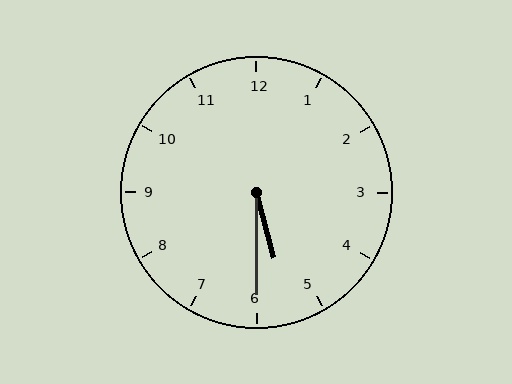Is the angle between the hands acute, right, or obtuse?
It is acute.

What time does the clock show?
5:30.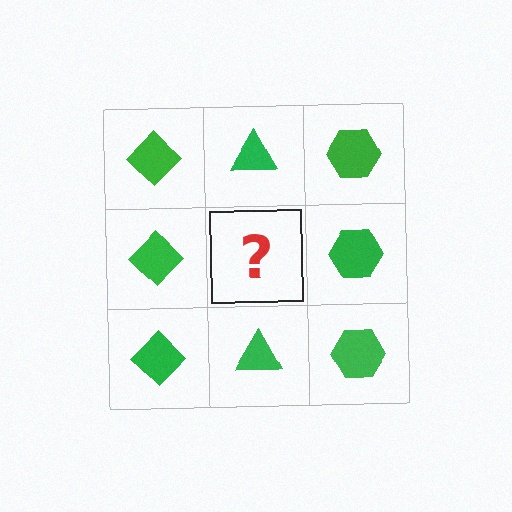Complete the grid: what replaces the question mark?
The question mark should be replaced with a green triangle.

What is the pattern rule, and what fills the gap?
The rule is that each column has a consistent shape. The gap should be filled with a green triangle.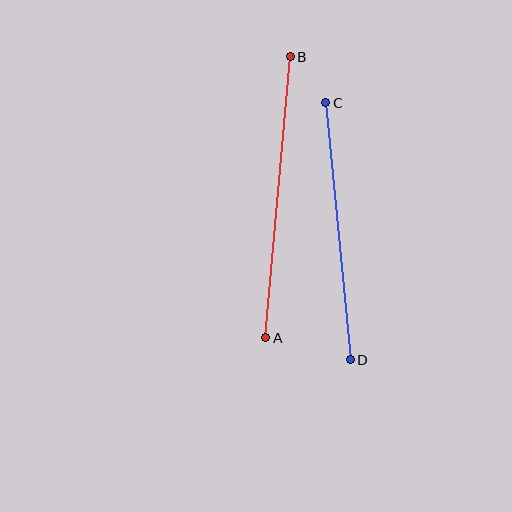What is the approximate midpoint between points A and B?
The midpoint is at approximately (278, 197) pixels.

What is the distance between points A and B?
The distance is approximately 282 pixels.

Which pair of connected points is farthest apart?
Points A and B are farthest apart.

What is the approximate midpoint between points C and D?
The midpoint is at approximately (338, 231) pixels.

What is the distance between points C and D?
The distance is approximately 258 pixels.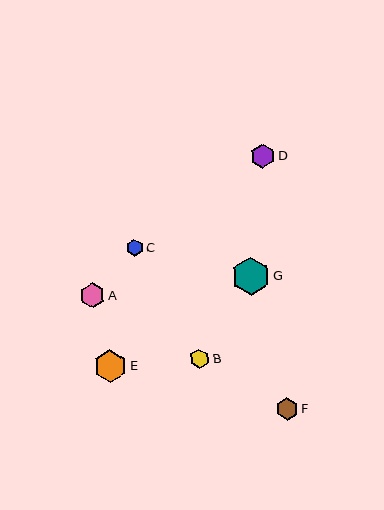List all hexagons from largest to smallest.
From largest to smallest: G, E, A, D, F, B, C.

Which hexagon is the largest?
Hexagon G is the largest with a size of approximately 38 pixels.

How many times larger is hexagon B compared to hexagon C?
Hexagon B is approximately 1.2 times the size of hexagon C.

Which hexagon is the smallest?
Hexagon C is the smallest with a size of approximately 17 pixels.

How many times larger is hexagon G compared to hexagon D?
Hexagon G is approximately 1.6 times the size of hexagon D.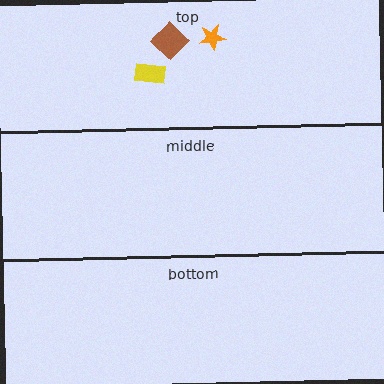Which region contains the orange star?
The top region.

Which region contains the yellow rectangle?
The top region.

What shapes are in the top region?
The yellow rectangle, the orange star, the brown diamond.